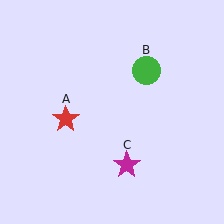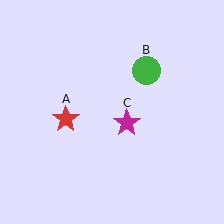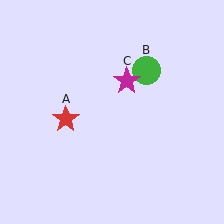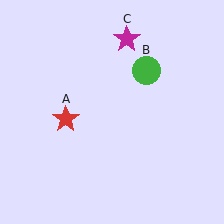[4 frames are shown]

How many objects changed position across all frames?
1 object changed position: magenta star (object C).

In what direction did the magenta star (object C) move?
The magenta star (object C) moved up.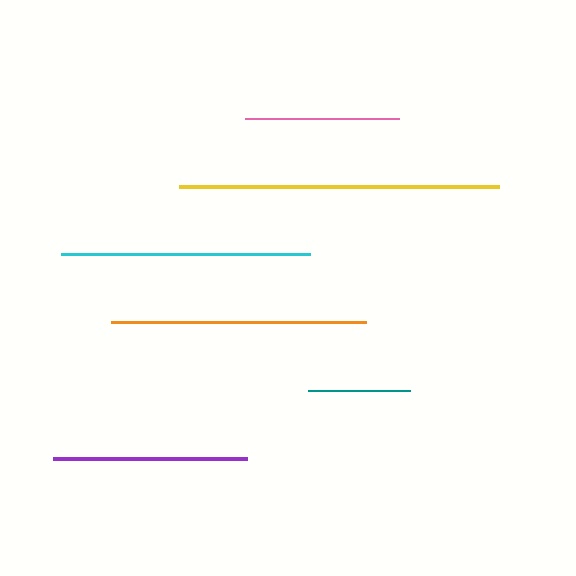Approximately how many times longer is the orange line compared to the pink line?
The orange line is approximately 1.7 times the length of the pink line.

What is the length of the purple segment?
The purple segment is approximately 194 pixels long.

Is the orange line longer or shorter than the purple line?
The orange line is longer than the purple line.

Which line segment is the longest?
The yellow line is the longest at approximately 320 pixels.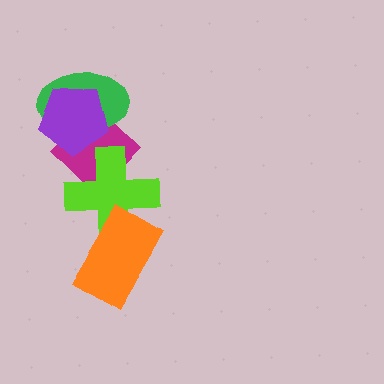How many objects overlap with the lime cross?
2 objects overlap with the lime cross.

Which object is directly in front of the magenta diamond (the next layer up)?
The green ellipse is directly in front of the magenta diamond.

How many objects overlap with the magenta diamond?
3 objects overlap with the magenta diamond.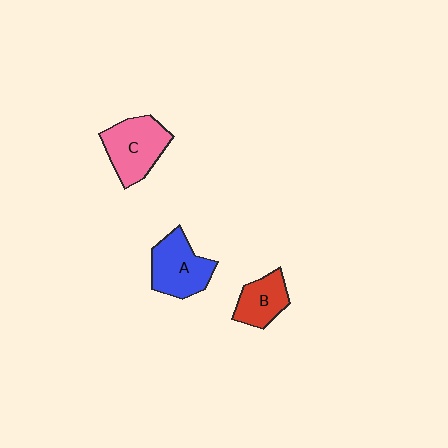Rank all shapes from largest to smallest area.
From largest to smallest: C (pink), A (blue), B (red).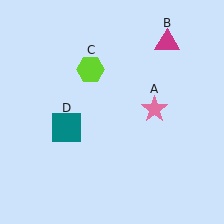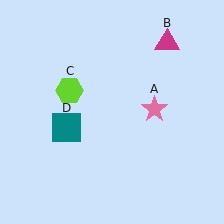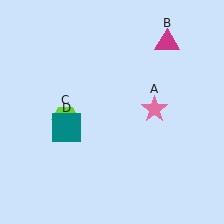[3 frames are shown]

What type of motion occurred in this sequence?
The lime hexagon (object C) rotated counterclockwise around the center of the scene.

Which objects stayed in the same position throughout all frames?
Pink star (object A) and magenta triangle (object B) and teal square (object D) remained stationary.